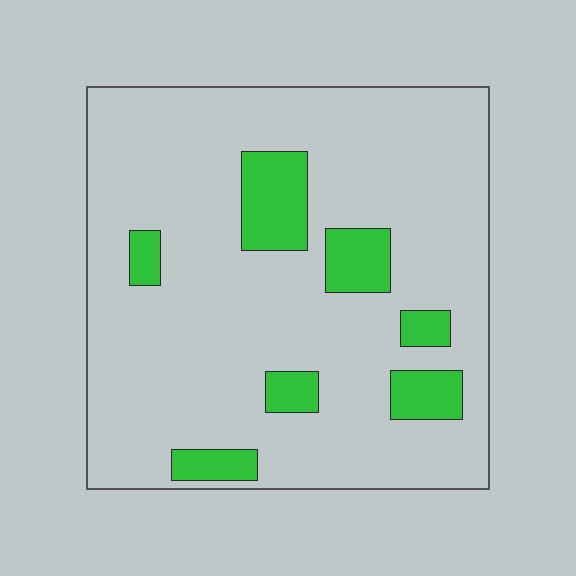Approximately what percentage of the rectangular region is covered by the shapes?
Approximately 15%.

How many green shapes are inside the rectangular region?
7.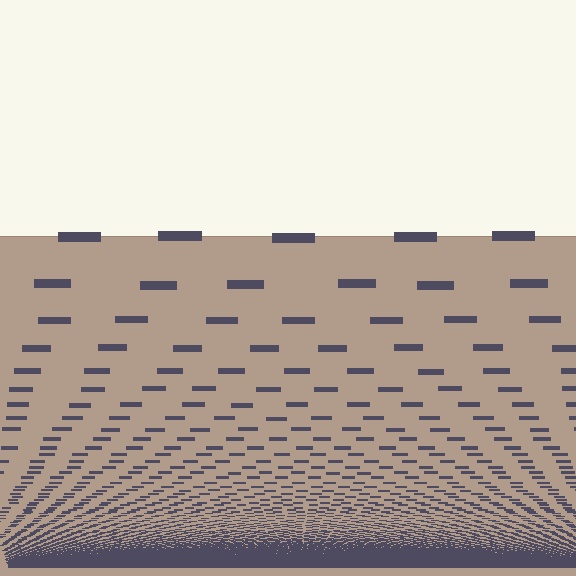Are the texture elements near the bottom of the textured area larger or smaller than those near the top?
Smaller. The gradient is inverted — elements near the bottom are smaller and denser.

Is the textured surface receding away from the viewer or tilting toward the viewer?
The surface appears to tilt toward the viewer. Texture elements get larger and sparser toward the top.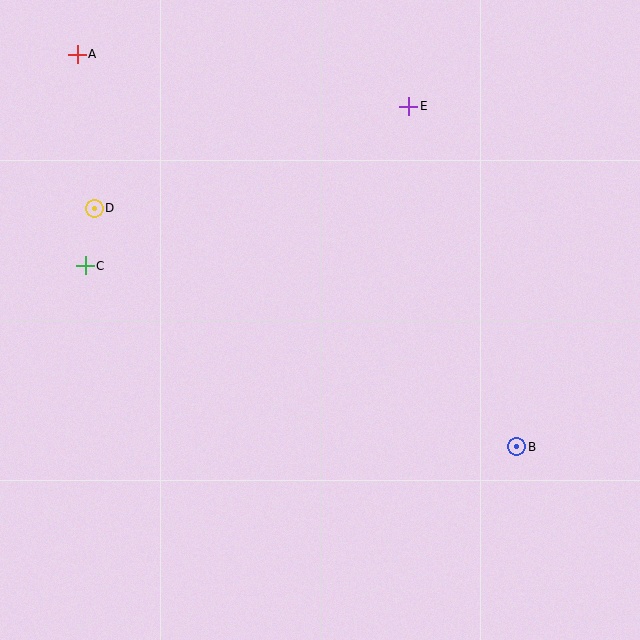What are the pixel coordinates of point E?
Point E is at (409, 106).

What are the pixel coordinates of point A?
Point A is at (77, 54).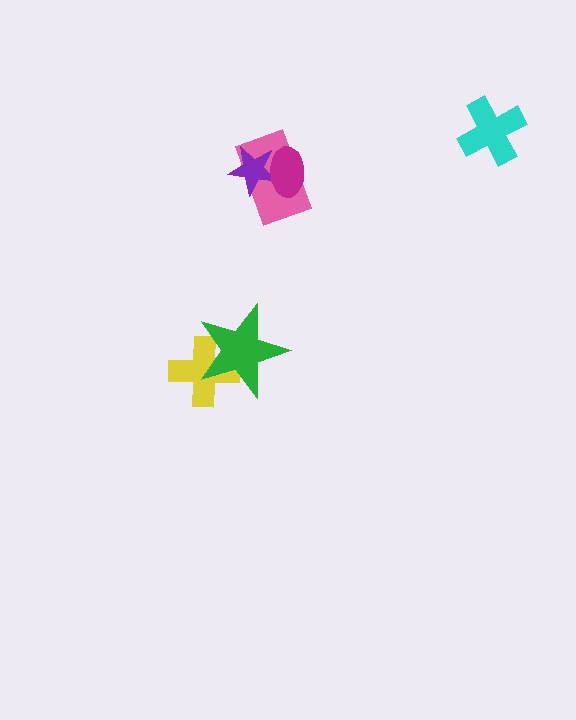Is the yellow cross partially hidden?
Yes, it is partially covered by another shape.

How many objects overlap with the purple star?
2 objects overlap with the purple star.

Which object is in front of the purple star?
The magenta ellipse is in front of the purple star.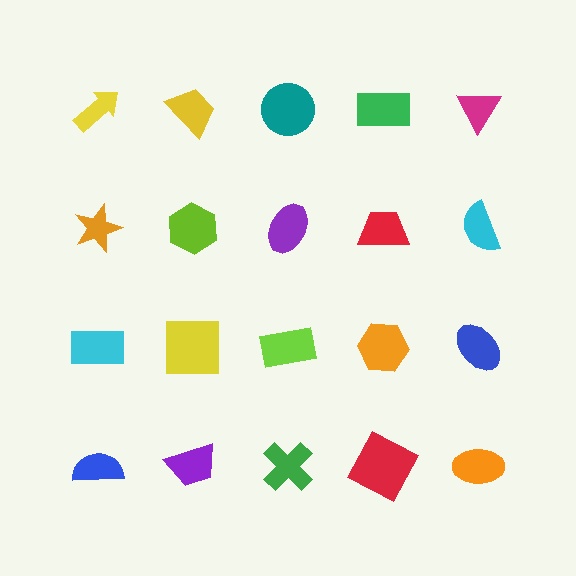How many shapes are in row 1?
5 shapes.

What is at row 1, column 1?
A yellow arrow.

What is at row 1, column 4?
A green rectangle.